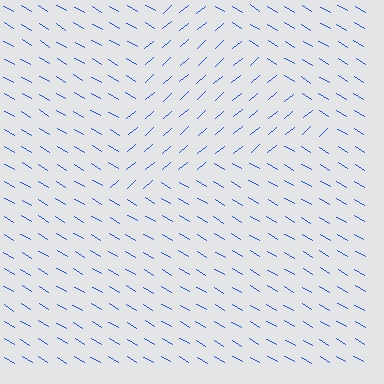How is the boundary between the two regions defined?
The boundary is defined purely by a change in line orientation (approximately 71 degrees difference). All lines are the same color and thickness.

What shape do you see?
I see a triangle.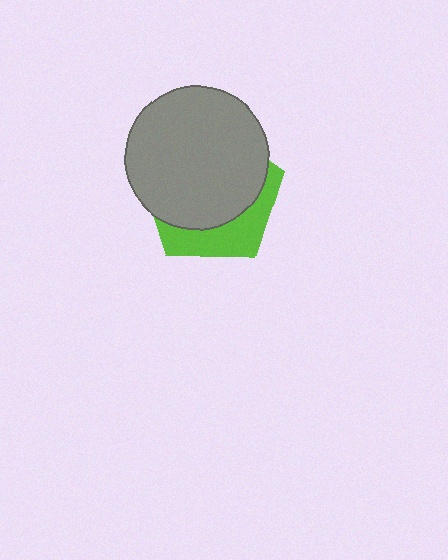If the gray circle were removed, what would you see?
You would see the complete lime pentagon.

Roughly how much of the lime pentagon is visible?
A small part of it is visible (roughly 31%).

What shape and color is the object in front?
The object in front is a gray circle.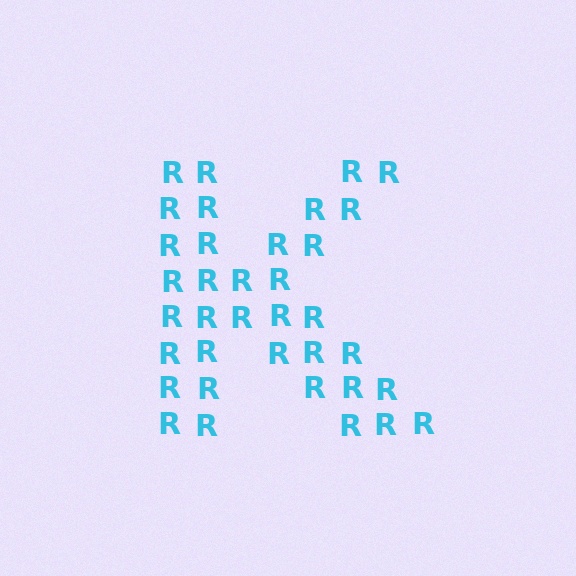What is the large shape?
The large shape is the letter K.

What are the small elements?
The small elements are letter R's.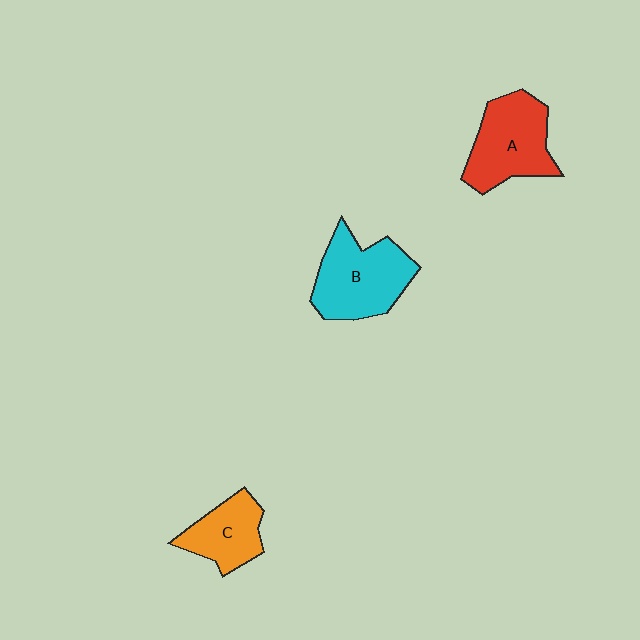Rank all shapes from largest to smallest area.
From largest to smallest: B (cyan), A (red), C (orange).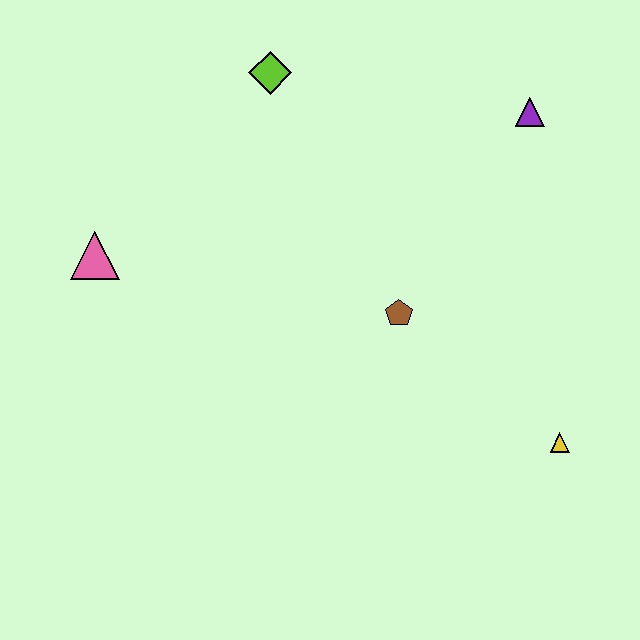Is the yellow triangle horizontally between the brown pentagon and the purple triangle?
No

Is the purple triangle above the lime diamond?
No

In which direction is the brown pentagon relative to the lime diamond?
The brown pentagon is below the lime diamond.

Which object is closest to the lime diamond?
The pink triangle is closest to the lime diamond.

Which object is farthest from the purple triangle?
The pink triangle is farthest from the purple triangle.